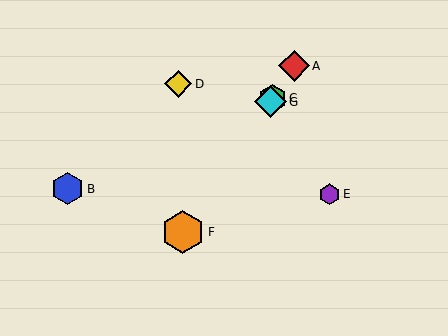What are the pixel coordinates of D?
Object D is at (178, 84).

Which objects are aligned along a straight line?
Objects A, C, F, G are aligned along a straight line.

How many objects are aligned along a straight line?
4 objects (A, C, F, G) are aligned along a straight line.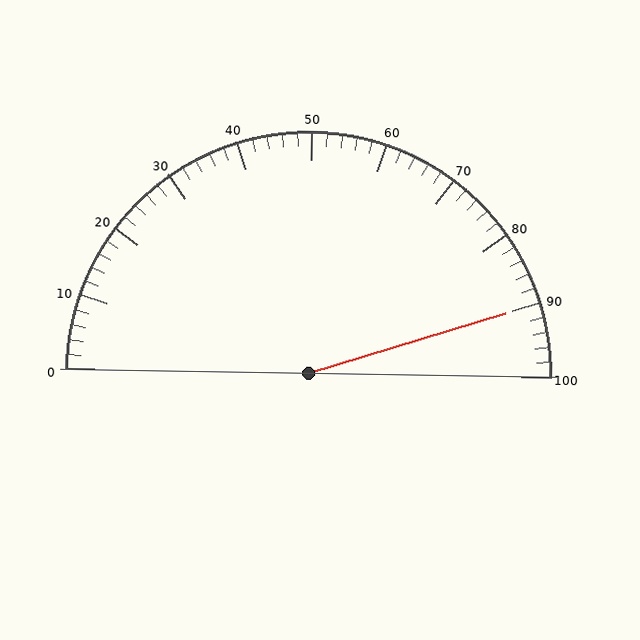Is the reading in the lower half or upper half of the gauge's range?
The reading is in the upper half of the range (0 to 100).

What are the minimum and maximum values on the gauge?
The gauge ranges from 0 to 100.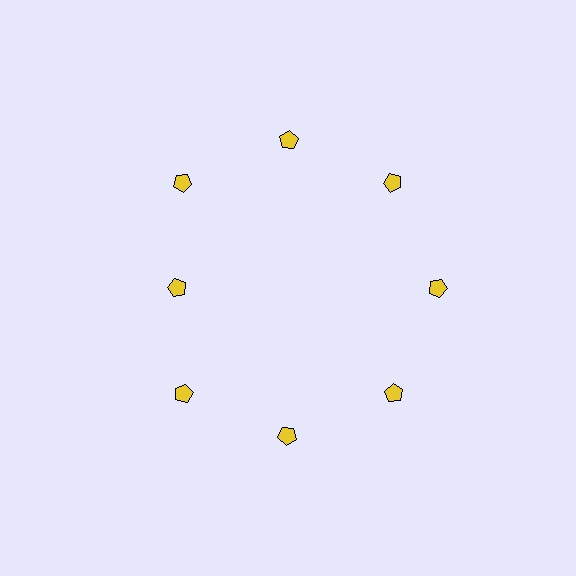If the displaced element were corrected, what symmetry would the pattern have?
It would have 8-fold rotational symmetry — the pattern would map onto itself every 45 degrees.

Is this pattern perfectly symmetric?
No. The 8 yellow pentagons are arranged in a ring, but one element near the 9 o'clock position is pulled inward toward the center, breaking the 8-fold rotational symmetry.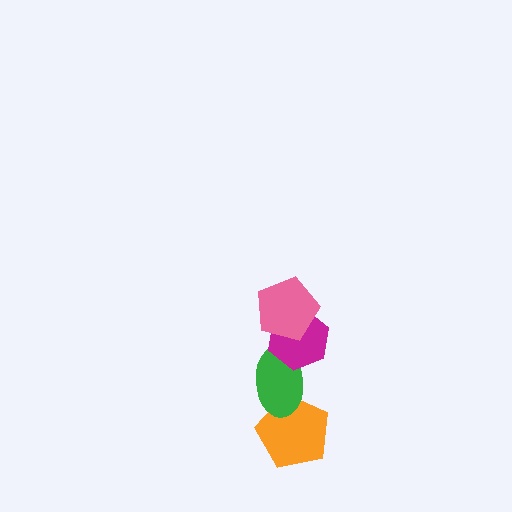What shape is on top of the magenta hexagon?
The pink pentagon is on top of the magenta hexagon.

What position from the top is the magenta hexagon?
The magenta hexagon is 2nd from the top.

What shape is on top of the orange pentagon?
The green ellipse is on top of the orange pentagon.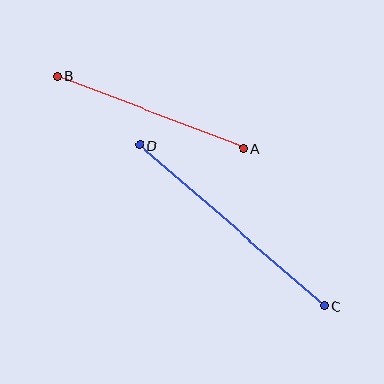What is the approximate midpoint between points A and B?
The midpoint is at approximately (151, 112) pixels.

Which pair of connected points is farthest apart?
Points C and D are farthest apart.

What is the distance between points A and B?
The distance is approximately 200 pixels.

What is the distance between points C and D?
The distance is approximately 245 pixels.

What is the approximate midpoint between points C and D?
The midpoint is at approximately (232, 226) pixels.